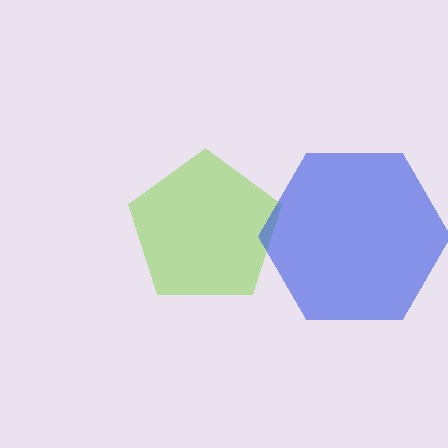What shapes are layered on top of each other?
The layered shapes are: a lime pentagon, a blue hexagon.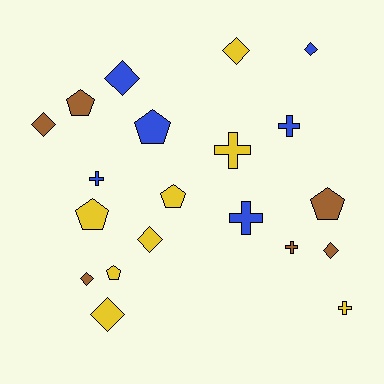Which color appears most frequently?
Yellow, with 8 objects.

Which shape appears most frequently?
Diamond, with 8 objects.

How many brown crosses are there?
There is 1 brown cross.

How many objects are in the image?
There are 20 objects.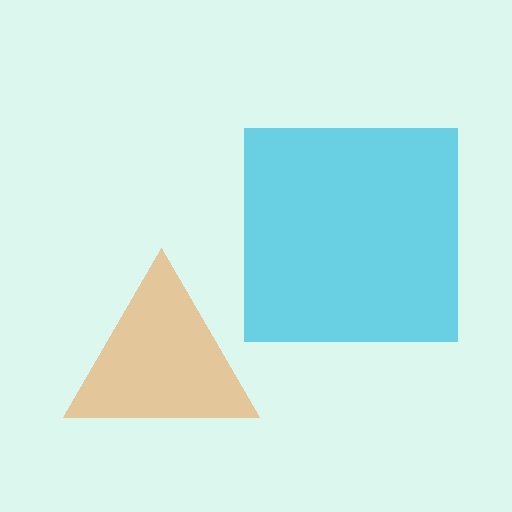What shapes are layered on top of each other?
The layered shapes are: a cyan square, an orange triangle.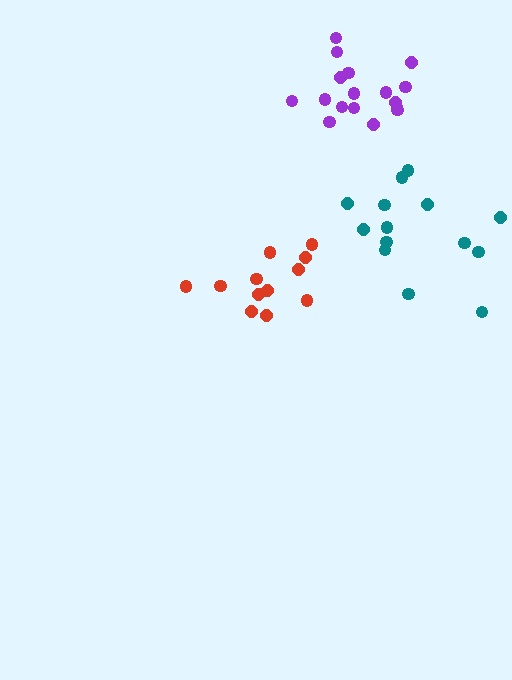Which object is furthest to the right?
The teal cluster is rightmost.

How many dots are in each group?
Group 1: 14 dots, Group 2: 12 dots, Group 3: 17 dots (43 total).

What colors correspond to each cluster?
The clusters are colored: teal, red, purple.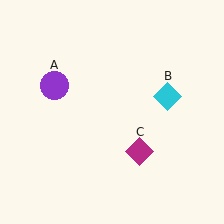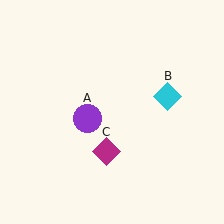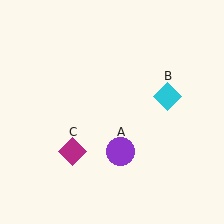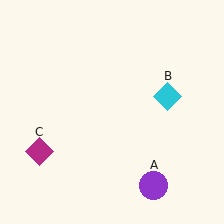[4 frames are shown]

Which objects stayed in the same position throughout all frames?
Cyan diamond (object B) remained stationary.